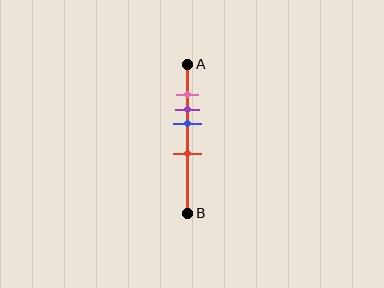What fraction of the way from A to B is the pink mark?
The pink mark is approximately 20% (0.2) of the way from A to B.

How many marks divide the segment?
There are 4 marks dividing the segment.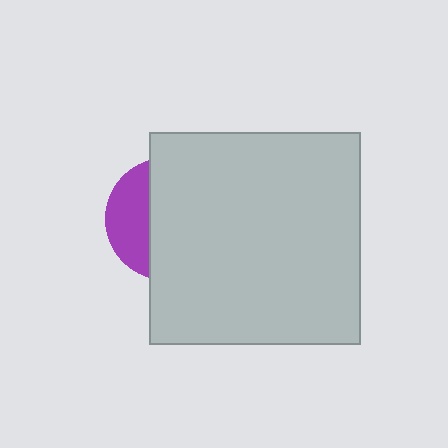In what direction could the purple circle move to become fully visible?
The purple circle could move left. That would shift it out from behind the light gray square entirely.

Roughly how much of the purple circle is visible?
A small part of it is visible (roughly 33%).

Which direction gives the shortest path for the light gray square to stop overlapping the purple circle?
Moving right gives the shortest separation.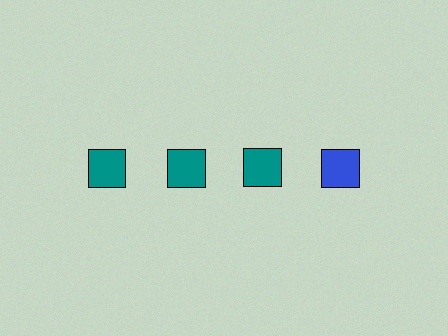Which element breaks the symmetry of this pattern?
The blue square in the top row, second from right column breaks the symmetry. All other shapes are teal squares.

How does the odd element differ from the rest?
It has a different color: blue instead of teal.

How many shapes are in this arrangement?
There are 4 shapes arranged in a grid pattern.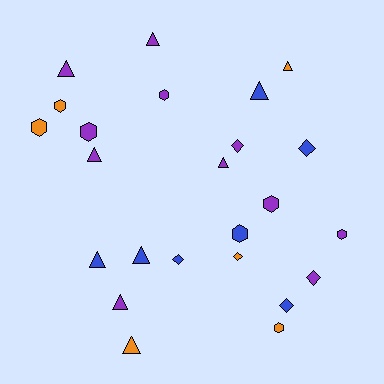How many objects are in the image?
There are 24 objects.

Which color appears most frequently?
Purple, with 11 objects.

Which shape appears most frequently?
Triangle, with 10 objects.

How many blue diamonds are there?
There are 3 blue diamonds.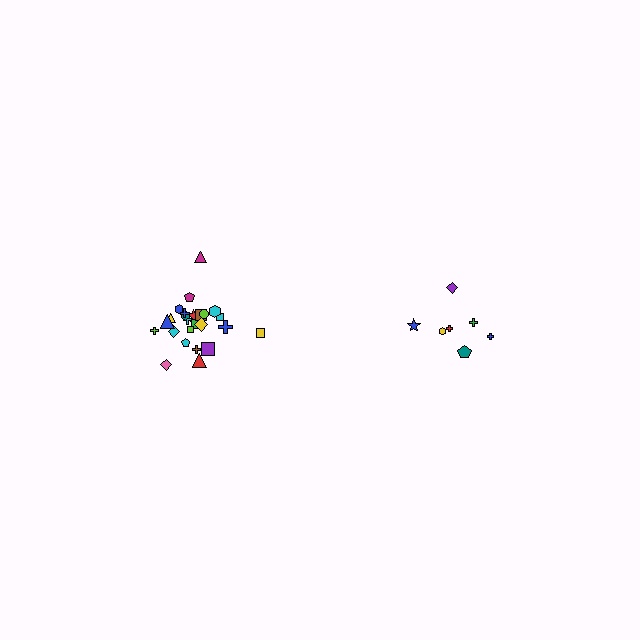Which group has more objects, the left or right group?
The left group.